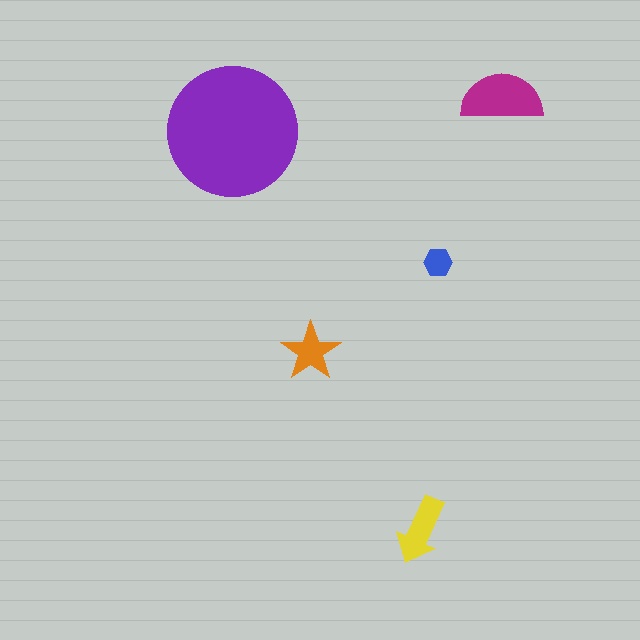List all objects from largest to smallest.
The purple circle, the magenta semicircle, the yellow arrow, the orange star, the blue hexagon.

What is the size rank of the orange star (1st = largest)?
4th.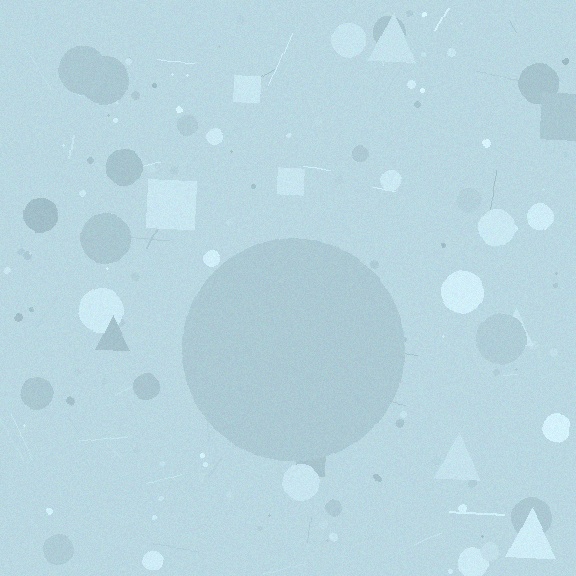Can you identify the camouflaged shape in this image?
The camouflaged shape is a circle.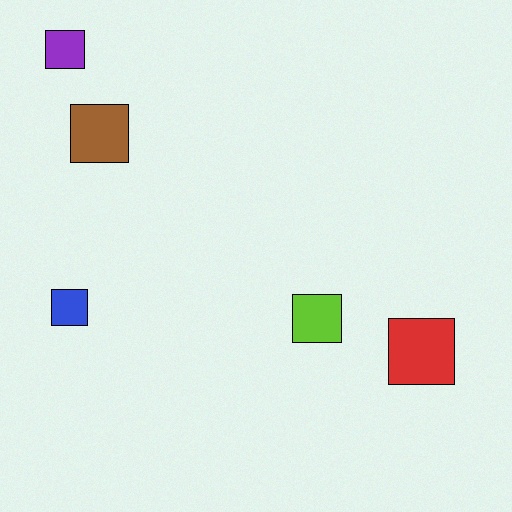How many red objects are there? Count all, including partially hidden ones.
There is 1 red object.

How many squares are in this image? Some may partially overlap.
There are 5 squares.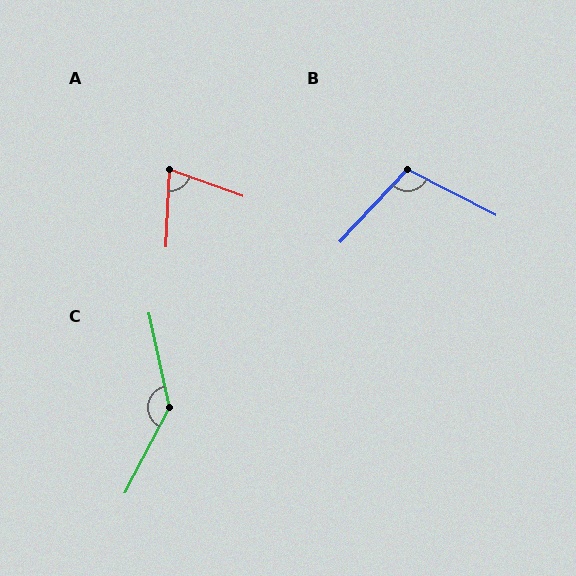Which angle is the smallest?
A, at approximately 73 degrees.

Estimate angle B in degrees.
Approximately 106 degrees.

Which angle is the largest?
C, at approximately 140 degrees.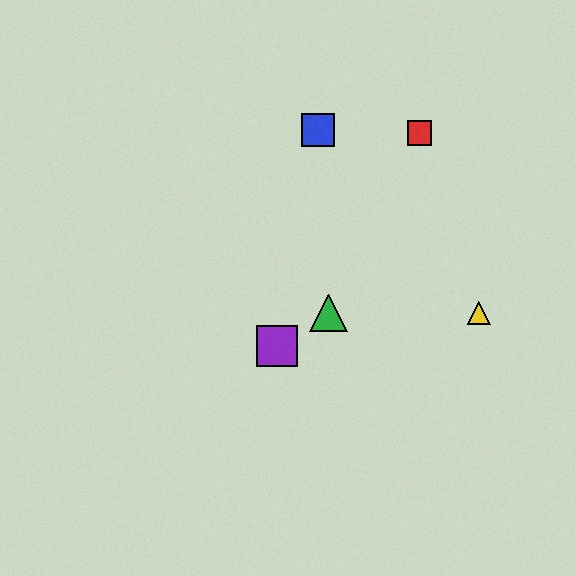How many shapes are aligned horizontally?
2 shapes (the green triangle, the yellow triangle) are aligned horizontally.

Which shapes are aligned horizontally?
The green triangle, the yellow triangle are aligned horizontally.